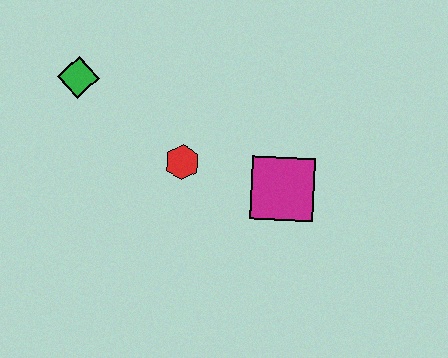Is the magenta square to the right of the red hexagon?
Yes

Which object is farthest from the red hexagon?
The green diamond is farthest from the red hexagon.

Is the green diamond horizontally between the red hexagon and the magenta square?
No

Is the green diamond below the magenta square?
No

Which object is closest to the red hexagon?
The magenta square is closest to the red hexagon.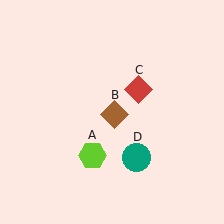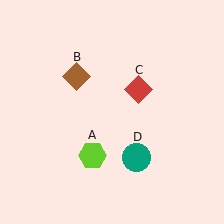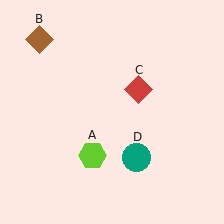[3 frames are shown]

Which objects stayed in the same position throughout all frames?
Lime hexagon (object A) and red diamond (object C) and teal circle (object D) remained stationary.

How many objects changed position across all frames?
1 object changed position: brown diamond (object B).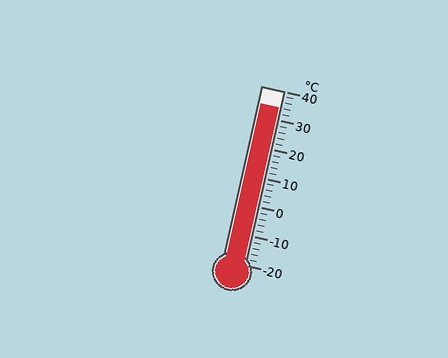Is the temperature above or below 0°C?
The temperature is above 0°C.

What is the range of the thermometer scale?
The thermometer scale ranges from -20°C to 40°C.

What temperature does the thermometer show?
The thermometer shows approximately 34°C.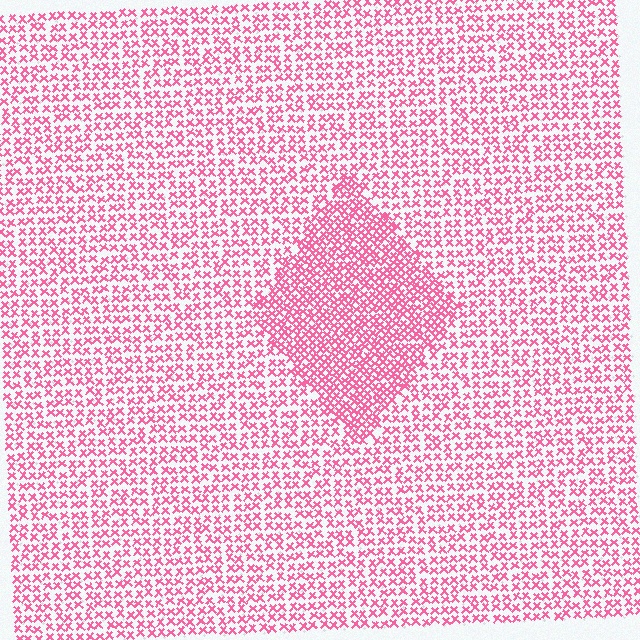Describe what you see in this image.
The image contains small pink elements arranged at two different densities. A diamond-shaped region is visible where the elements are more densely packed than the surrounding area.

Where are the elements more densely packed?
The elements are more densely packed inside the diamond boundary.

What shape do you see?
I see a diamond.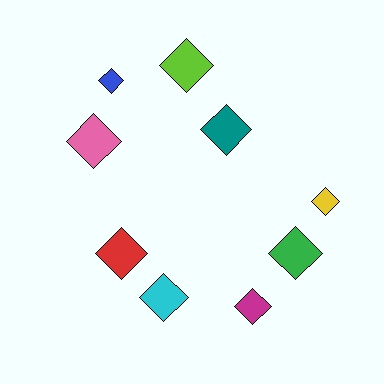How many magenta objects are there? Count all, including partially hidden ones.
There is 1 magenta object.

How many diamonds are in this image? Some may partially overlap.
There are 9 diamonds.